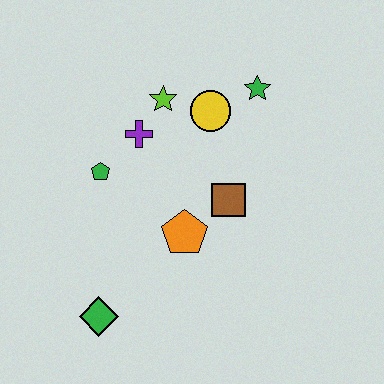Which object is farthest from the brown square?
The green diamond is farthest from the brown square.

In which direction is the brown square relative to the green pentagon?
The brown square is to the right of the green pentagon.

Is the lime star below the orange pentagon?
No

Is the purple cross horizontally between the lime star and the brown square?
No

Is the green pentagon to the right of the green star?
No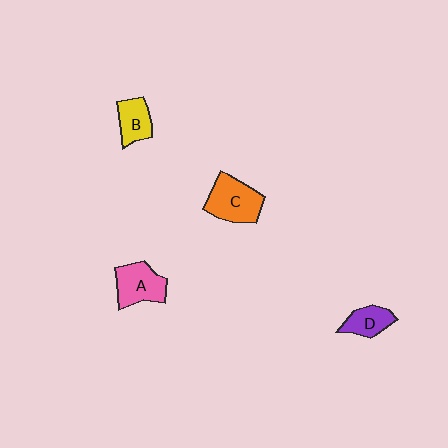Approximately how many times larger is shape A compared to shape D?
Approximately 1.5 times.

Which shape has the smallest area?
Shape D (purple).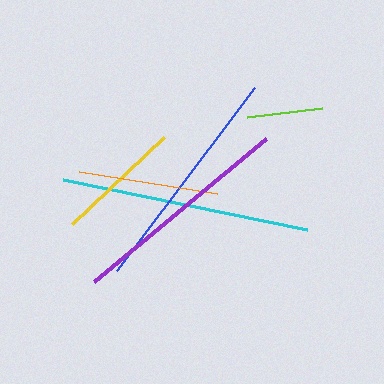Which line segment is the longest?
The cyan line is the longest at approximately 250 pixels.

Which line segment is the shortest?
The lime line is the shortest at approximately 76 pixels.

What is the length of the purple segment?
The purple segment is approximately 223 pixels long.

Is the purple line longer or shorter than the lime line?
The purple line is longer than the lime line.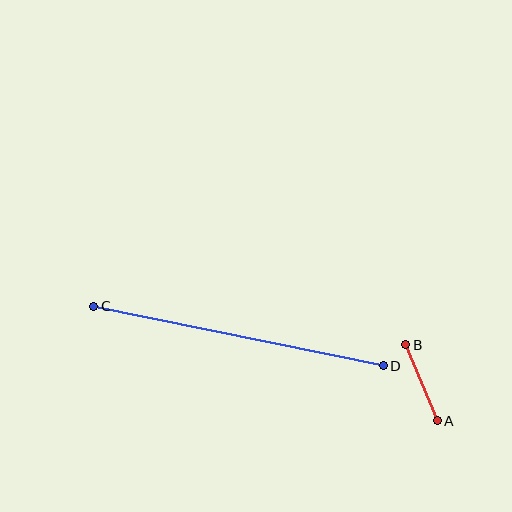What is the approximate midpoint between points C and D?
The midpoint is at approximately (239, 336) pixels.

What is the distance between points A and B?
The distance is approximately 82 pixels.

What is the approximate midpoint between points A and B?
The midpoint is at approximately (422, 383) pixels.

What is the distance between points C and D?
The distance is approximately 295 pixels.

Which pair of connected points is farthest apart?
Points C and D are farthest apart.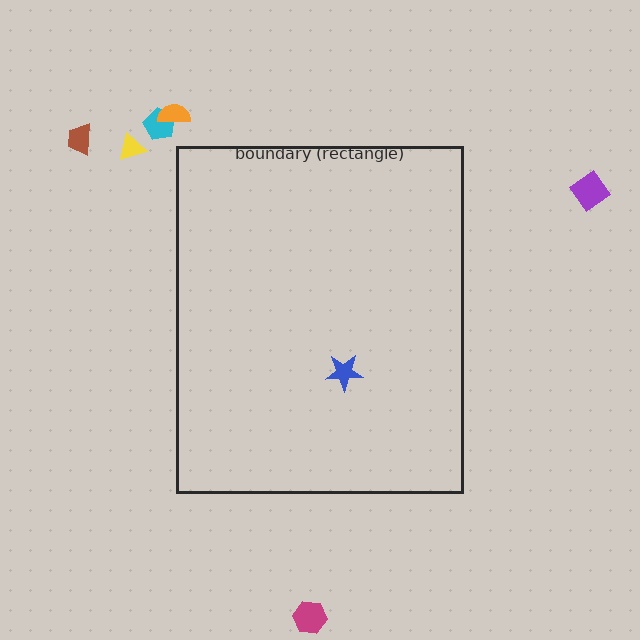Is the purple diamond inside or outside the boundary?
Outside.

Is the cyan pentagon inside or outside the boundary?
Outside.